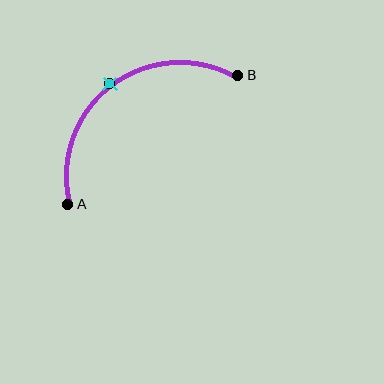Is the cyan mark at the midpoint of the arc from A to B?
Yes. The cyan mark lies on the arc at equal arc-length from both A and B — it is the arc midpoint.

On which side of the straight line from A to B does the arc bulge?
The arc bulges above and to the left of the straight line connecting A and B.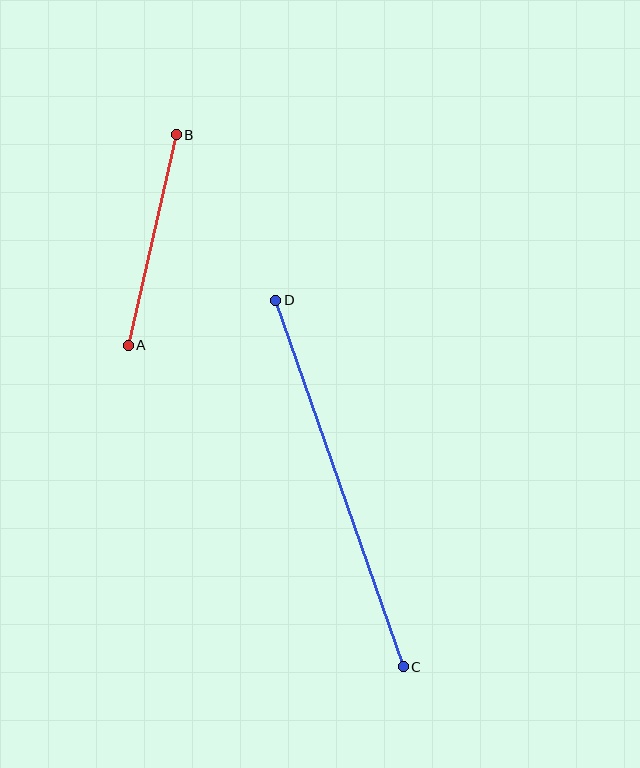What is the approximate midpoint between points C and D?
The midpoint is at approximately (340, 484) pixels.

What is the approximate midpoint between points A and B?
The midpoint is at approximately (152, 240) pixels.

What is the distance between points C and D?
The distance is approximately 388 pixels.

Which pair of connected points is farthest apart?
Points C and D are farthest apart.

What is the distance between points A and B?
The distance is approximately 216 pixels.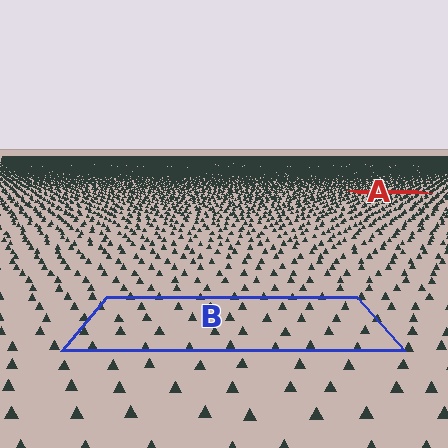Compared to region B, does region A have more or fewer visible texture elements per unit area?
Region A has more texture elements per unit area — they are packed more densely because it is farther away.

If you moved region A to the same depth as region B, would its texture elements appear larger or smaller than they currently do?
They would appear larger. At a closer depth, the same texture elements are projected at a bigger on-screen size.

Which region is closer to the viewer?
Region B is closer. The texture elements there are larger and more spread out.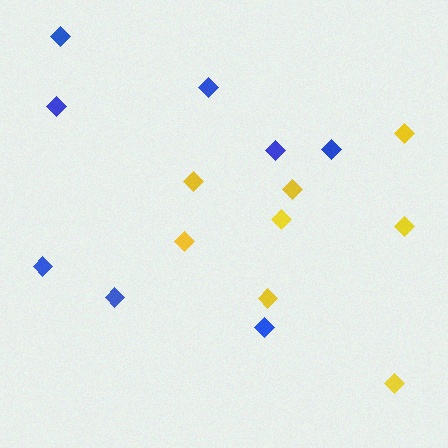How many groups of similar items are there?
There are 2 groups: one group of blue diamonds (8) and one group of yellow diamonds (8).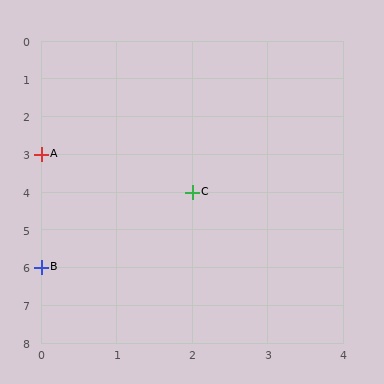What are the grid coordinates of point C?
Point C is at grid coordinates (2, 4).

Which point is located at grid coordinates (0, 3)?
Point A is at (0, 3).